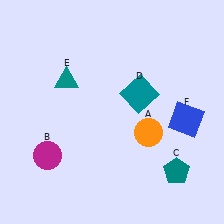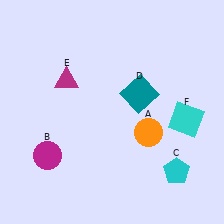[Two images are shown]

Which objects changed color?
C changed from teal to cyan. E changed from teal to magenta. F changed from blue to cyan.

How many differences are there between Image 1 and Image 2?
There are 3 differences between the two images.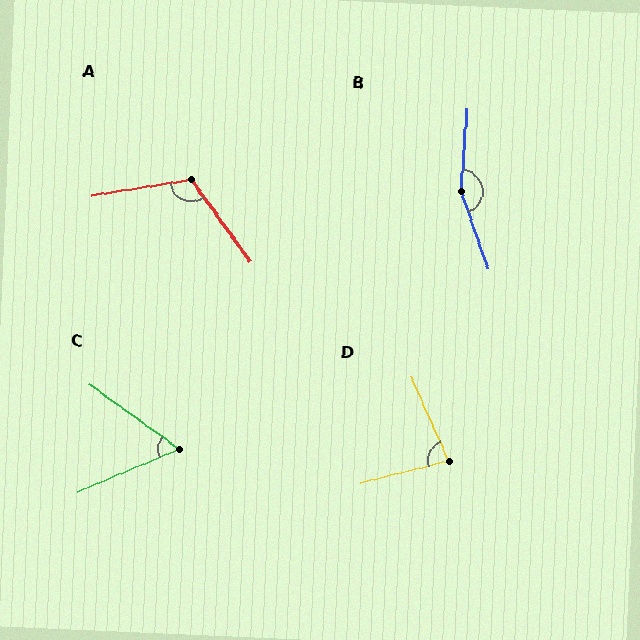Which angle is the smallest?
C, at approximately 59 degrees.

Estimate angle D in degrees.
Approximately 80 degrees.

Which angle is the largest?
B, at approximately 156 degrees.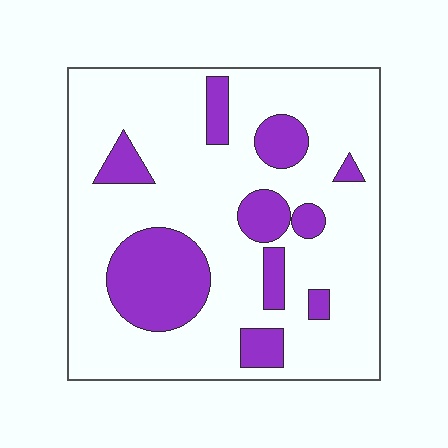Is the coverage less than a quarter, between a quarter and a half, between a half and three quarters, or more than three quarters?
Less than a quarter.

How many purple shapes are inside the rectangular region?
10.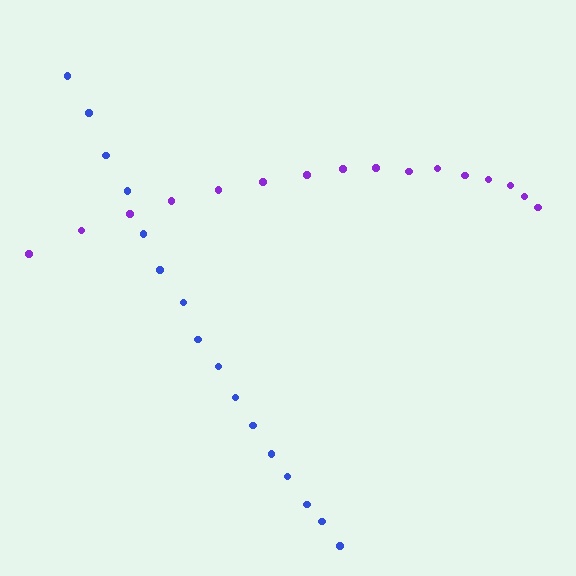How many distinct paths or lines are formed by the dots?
There are 2 distinct paths.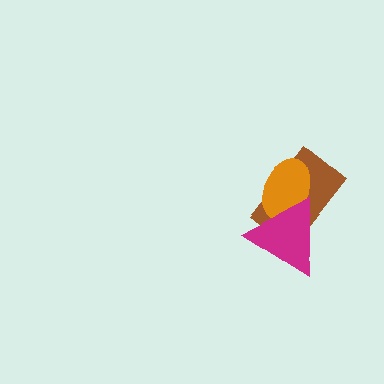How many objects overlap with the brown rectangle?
2 objects overlap with the brown rectangle.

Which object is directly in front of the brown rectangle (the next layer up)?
The orange ellipse is directly in front of the brown rectangle.